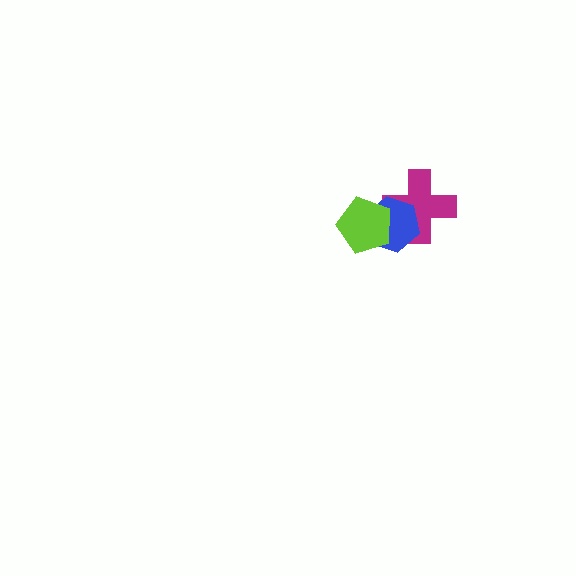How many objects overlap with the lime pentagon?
2 objects overlap with the lime pentagon.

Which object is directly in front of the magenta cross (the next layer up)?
The blue hexagon is directly in front of the magenta cross.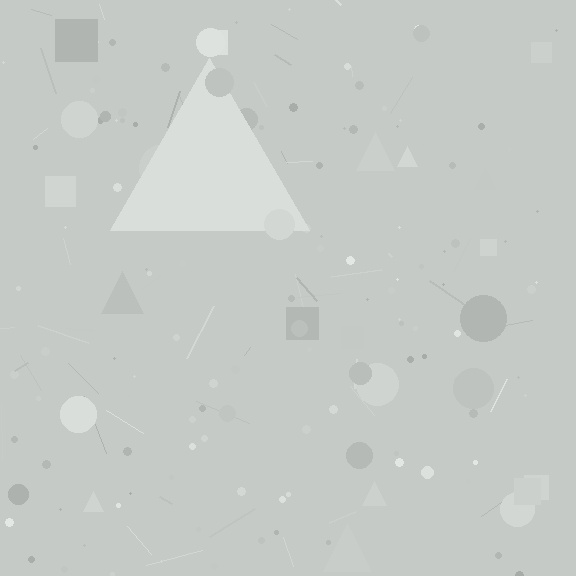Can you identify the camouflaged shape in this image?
The camouflaged shape is a triangle.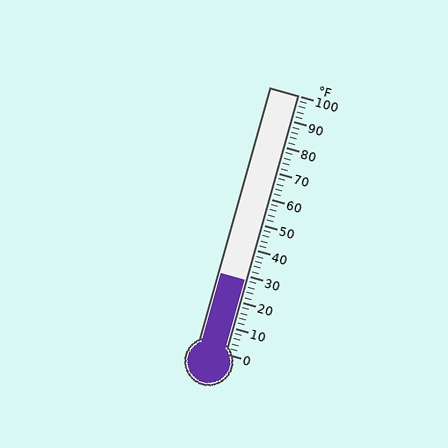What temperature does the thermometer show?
The thermometer shows approximately 28°F.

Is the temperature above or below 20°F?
The temperature is above 20°F.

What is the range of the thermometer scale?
The thermometer scale ranges from 0°F to 100°F.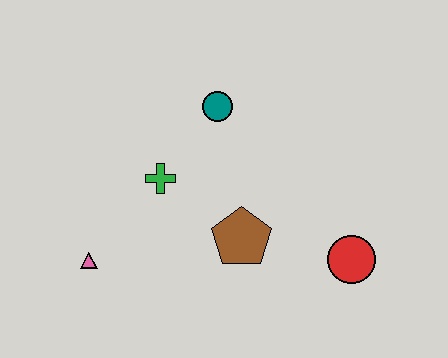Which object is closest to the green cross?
The teal circle is closest to the green cross.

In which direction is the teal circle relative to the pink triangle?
The teal circle is above the pink triangle.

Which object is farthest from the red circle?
The pink triangle is farthest from the red circle.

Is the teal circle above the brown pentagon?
Yes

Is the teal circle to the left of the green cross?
No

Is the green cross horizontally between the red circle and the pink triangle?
Yes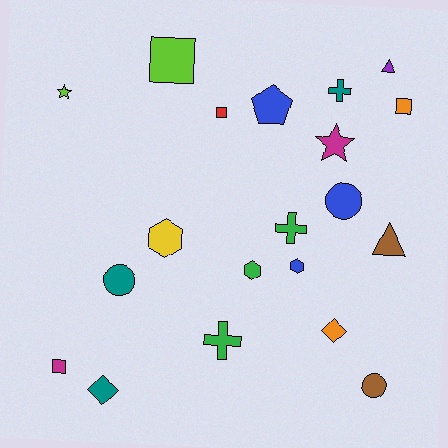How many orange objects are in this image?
There are 2 orange objects.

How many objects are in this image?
There are 20 objects.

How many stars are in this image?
There are 2 stars.